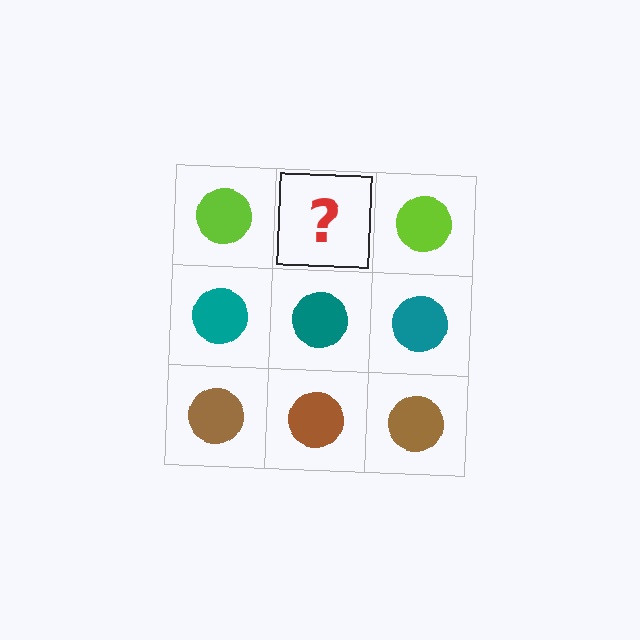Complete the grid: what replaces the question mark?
The question mark should be replaced with a lime circle.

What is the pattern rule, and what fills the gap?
The rule is that each row has a consistent color. The gap should be filled with a lime circle.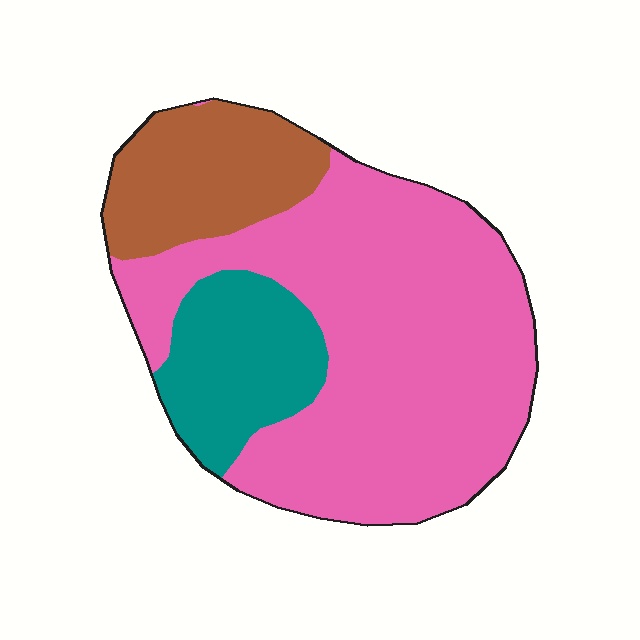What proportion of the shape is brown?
Brown takes up about one fifth (1/5) of the shape.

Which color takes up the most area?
Pink, at roughly 65%.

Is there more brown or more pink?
Pink.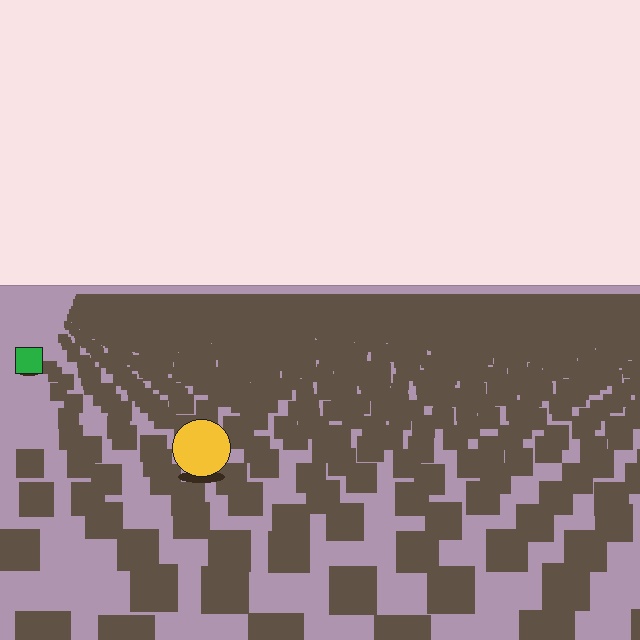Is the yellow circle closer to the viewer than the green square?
Yes. The yellow circle is closer — you can tell from the texture gradient: the ground texture is coarser near it.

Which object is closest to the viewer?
The yellow circle is closest. The texture marks near it are larger and more spread out.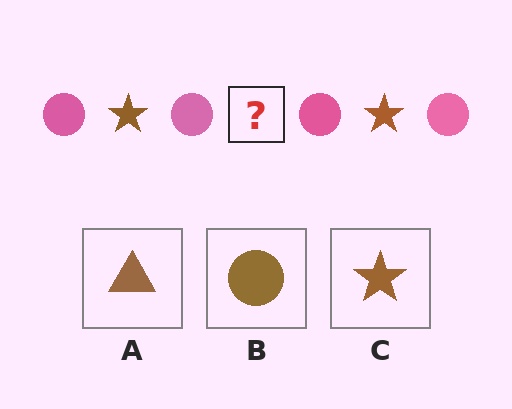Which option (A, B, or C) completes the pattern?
C.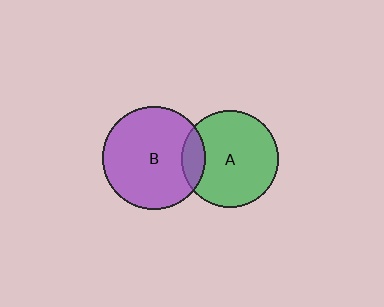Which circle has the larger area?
Circle B (purple).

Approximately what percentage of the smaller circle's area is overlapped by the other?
Approximately 15%.